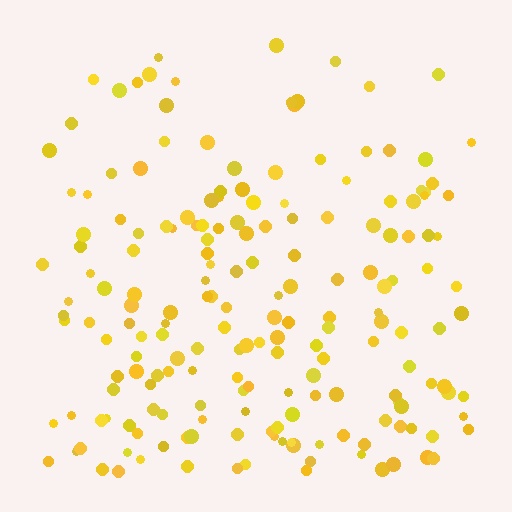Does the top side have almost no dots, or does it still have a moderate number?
Still a moderate number, just noticeably fewer than the bottom.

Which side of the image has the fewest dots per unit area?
The top.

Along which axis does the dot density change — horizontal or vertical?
Vertical.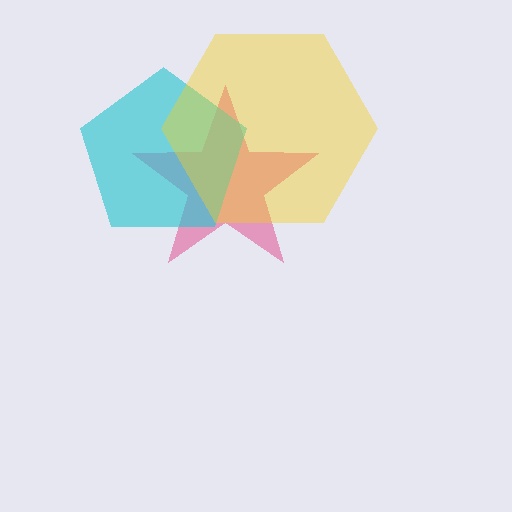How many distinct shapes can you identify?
There are 3 distinct shapes: a pink star, a cyan pentagon, a yellow hexagon.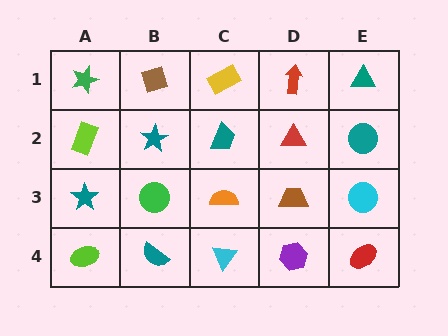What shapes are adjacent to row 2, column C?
A yellow rectangle (row 1, column C), an orange semicircle (row 3, column C), a teal star (row 2, column B), a red triangle (row 2, column D).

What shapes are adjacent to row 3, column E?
A teal circle (row 2, column E), a red ellipse (row 4, column E), a brown trapezoid (row 3, column D).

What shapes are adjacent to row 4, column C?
An orange semicircle (row 3, column C), a teal semicircle (row 4, column B), a purple hexagon (row 4, column D).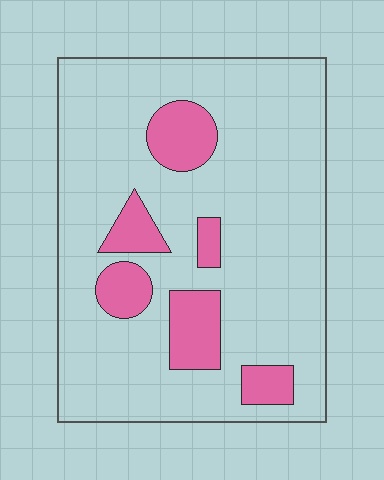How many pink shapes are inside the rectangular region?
6.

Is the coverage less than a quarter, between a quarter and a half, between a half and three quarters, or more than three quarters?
Less than a quarter.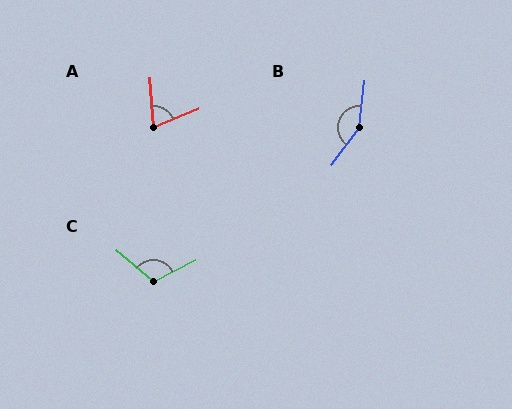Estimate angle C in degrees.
Approximately 112 degrees.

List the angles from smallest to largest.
A (72°), C (112°), B (150°).